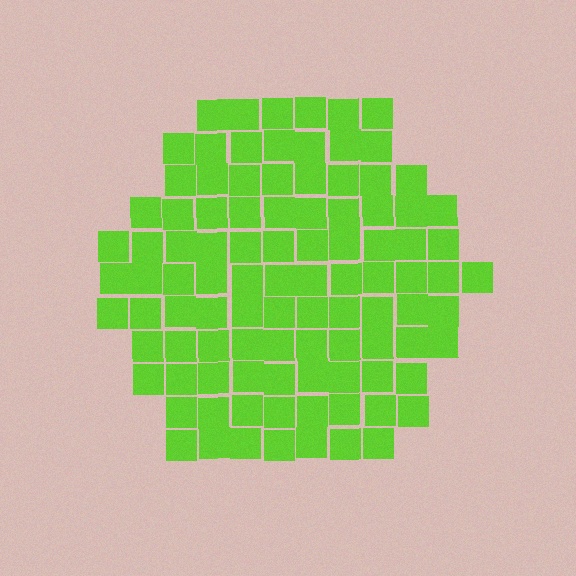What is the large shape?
The large shape is a hexagon.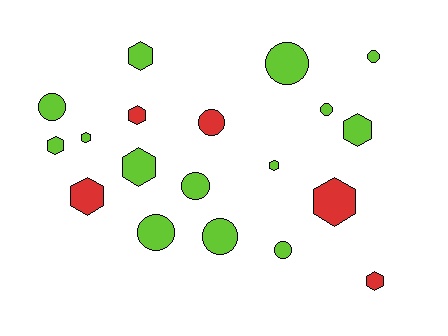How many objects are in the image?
There are 19 objects.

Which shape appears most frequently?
Hexagon, with 10 objects.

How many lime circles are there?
There are 8 lime circles.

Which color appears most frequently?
Lime, with 14 objects.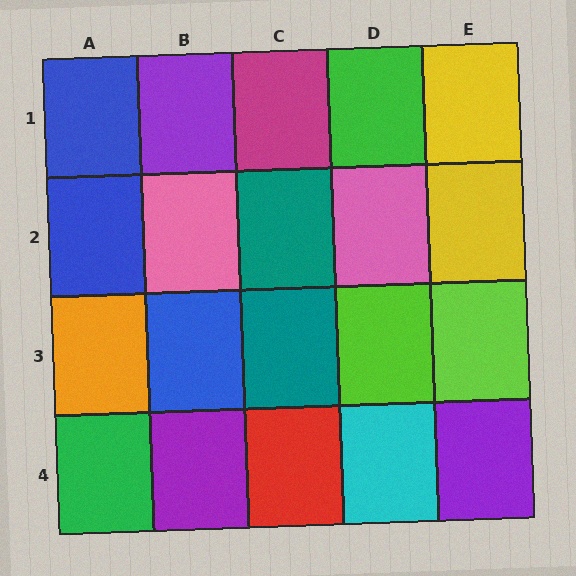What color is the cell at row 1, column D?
Green.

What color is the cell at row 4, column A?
Green.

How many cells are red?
1 cell is red.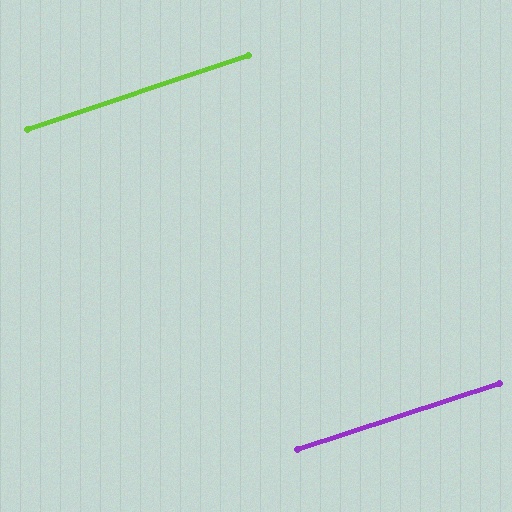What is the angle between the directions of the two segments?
Approximately 0 degrees.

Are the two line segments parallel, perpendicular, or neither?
Parallel — their directions differ by only 0.2°.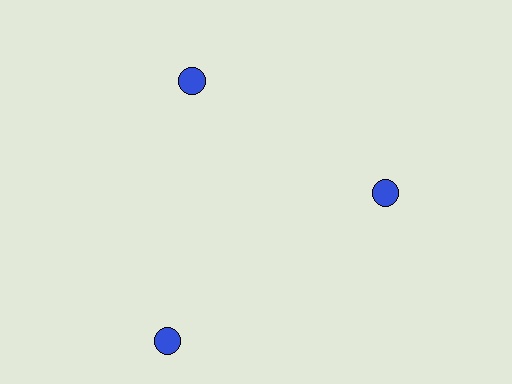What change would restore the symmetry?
The symmetry would be restored by moving it inward, back onto the ring so that all 3 circles sit at equal angles and equal distance from the center.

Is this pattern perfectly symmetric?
No. The 3 blue circles are arranged in a ring, but one element near the 7 o'clock position is pushed outward from the center, breaking the 3-fold rotational symmetry.